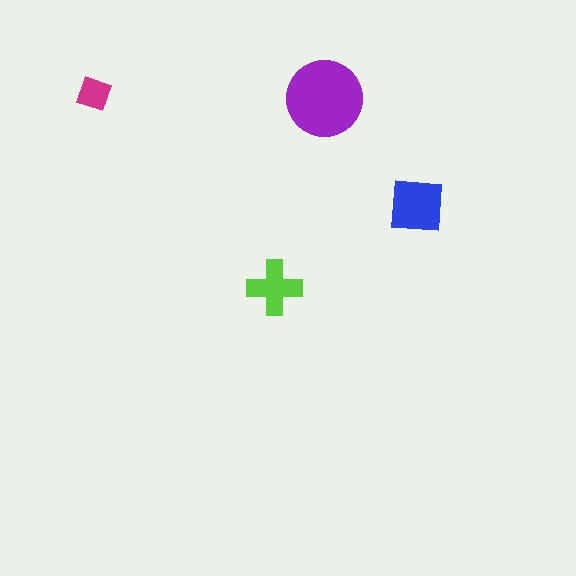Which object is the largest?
The purple circle.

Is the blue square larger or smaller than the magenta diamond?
Larger.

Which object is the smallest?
The magenta diamond.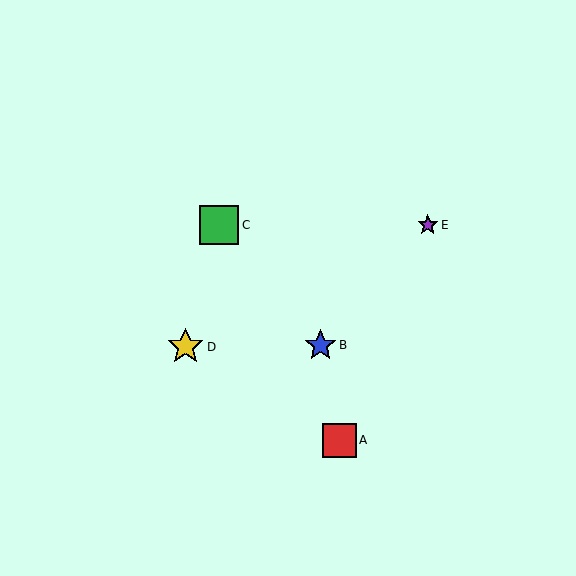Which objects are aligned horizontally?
Objects C, E are aligned horizontally.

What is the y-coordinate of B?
Object B is at y≈345.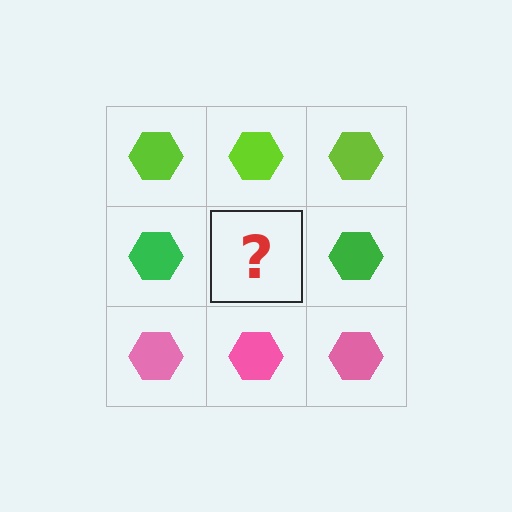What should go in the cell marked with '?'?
The missing cell should contain a green hexagon.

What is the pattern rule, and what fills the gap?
The rule is that each row has a consistent color. The gap should be filled with a green hexagon.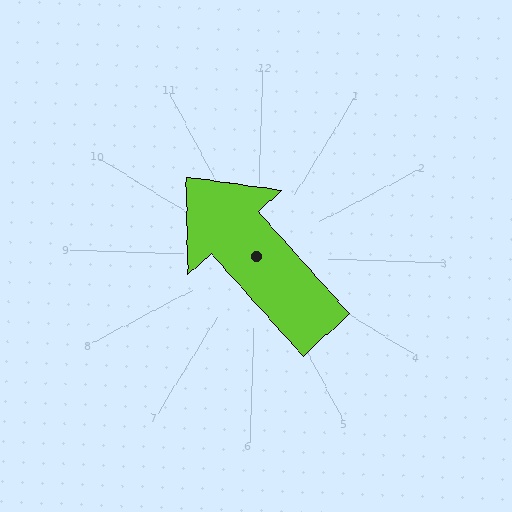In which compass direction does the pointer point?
Northwest.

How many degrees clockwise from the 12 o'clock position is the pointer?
Approximately 316 degrees.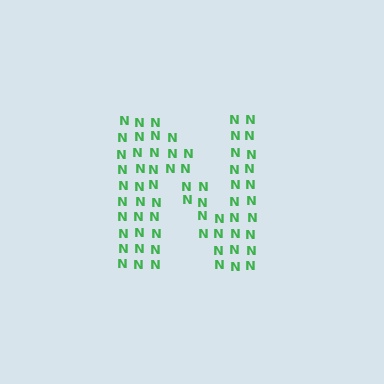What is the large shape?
The large shape is the letter N.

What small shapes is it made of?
It is made of small letter N's.